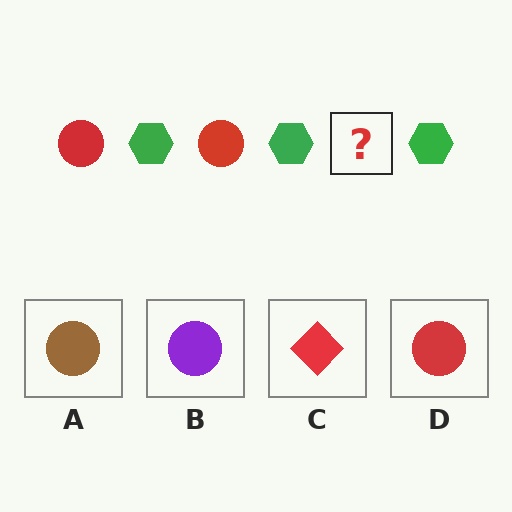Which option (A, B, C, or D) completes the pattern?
D.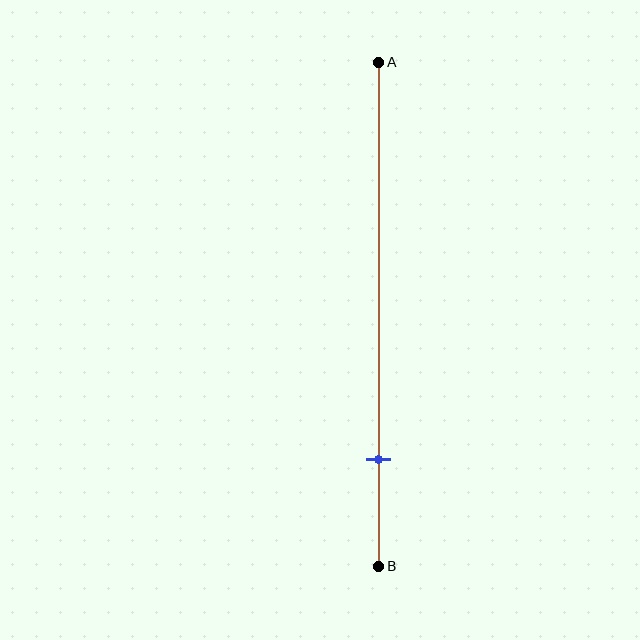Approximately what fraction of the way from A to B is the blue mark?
The blue mark is approximately 80% of the way from A to B.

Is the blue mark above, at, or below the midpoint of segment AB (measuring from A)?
The blue mark is below the midpoint of segment AB.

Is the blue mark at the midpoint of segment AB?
No, the mark is at about 80% from A, not at the 50% midpoint.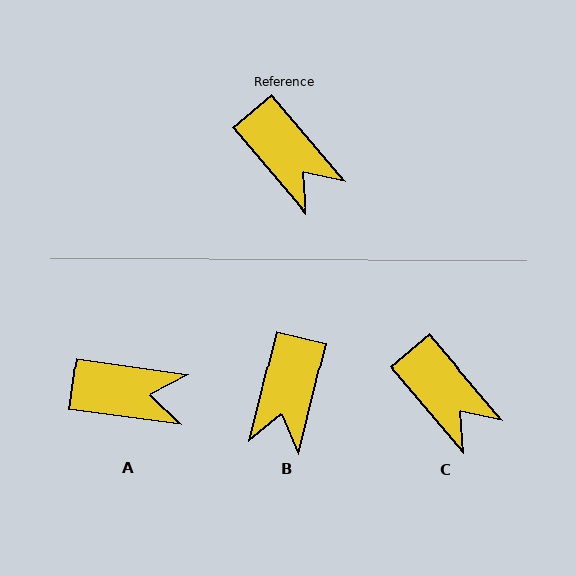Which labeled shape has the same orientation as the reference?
C.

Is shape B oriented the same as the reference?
No, it is off by about 54 degrees.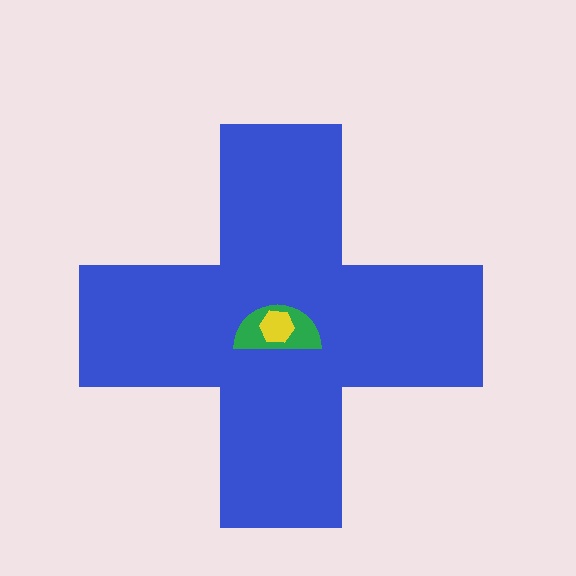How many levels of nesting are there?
3.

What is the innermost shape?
The yellow hexagon.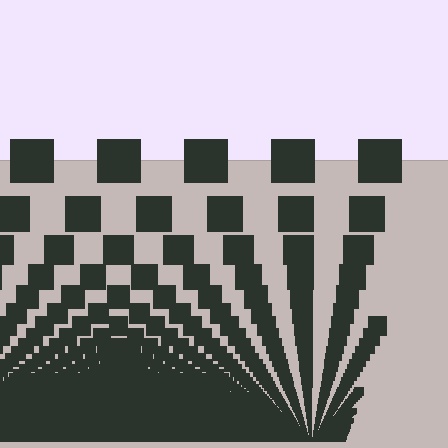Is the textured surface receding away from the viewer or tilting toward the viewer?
The surface appears to tilt toward the viewer. Texture elements get larger and sparser toward the top.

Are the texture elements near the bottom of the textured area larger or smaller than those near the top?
Smaller. The gradient is inverted — elements near the bottom are smaller and denser.